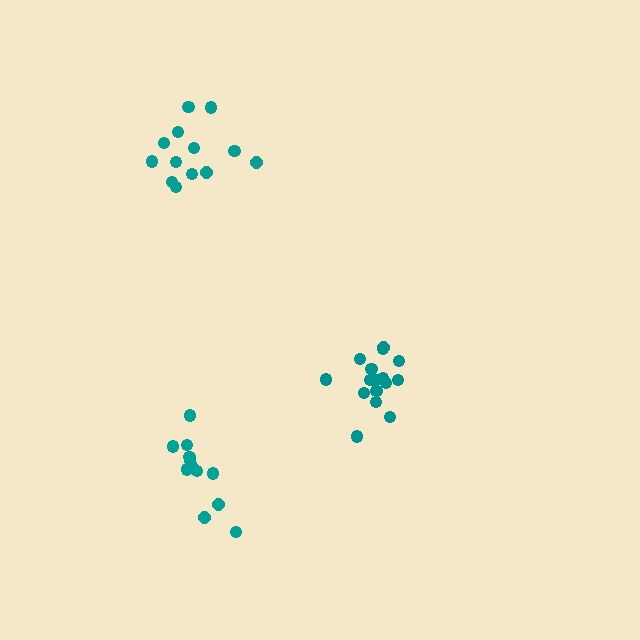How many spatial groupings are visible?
There are 3 spatial groupings.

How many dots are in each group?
Group 1: 13 dots, Group 2: 16 dots, Group 3: 13 dots (42 total).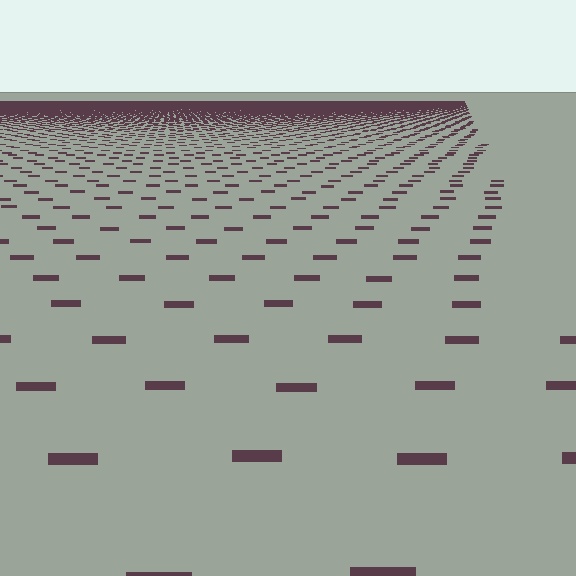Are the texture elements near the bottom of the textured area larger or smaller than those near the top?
Larger. Near the bottom, elements are closer to the viewer and appear at a bigger on-screen size.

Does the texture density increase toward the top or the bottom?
Density increases toward the top.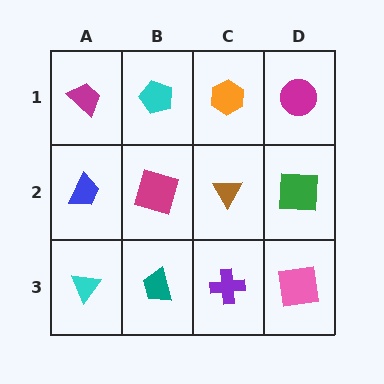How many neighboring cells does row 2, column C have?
4.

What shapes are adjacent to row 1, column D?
A green square (row 2, column D), an orange hexagon (row 1, column C).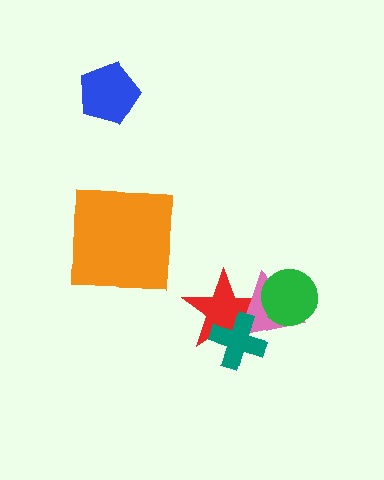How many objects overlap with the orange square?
0 objects overlap with the orange square.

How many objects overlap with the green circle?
1 object overlaps with the green circle.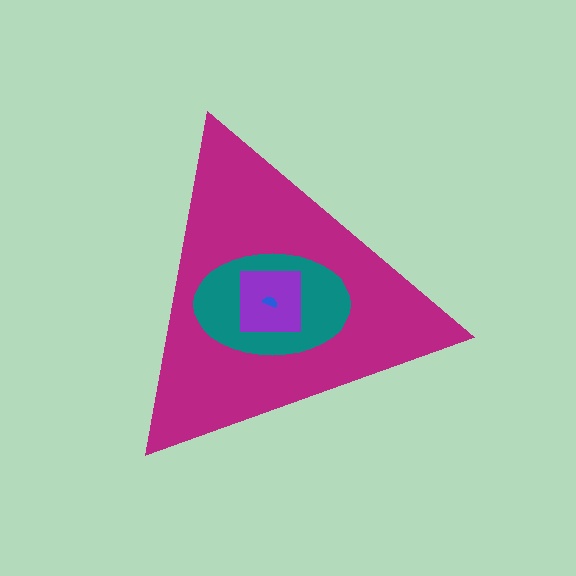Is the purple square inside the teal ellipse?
Yes.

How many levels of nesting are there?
4.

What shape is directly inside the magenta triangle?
The teal ellipse.